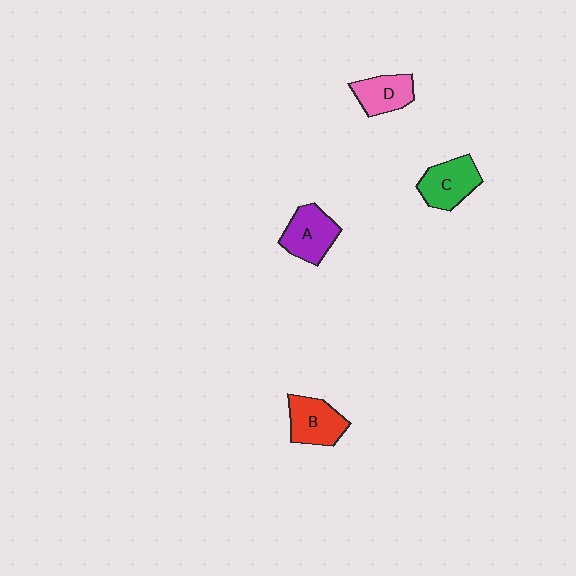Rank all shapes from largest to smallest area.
From largest to smallest: A (purple), B (red), C (green), D (pink).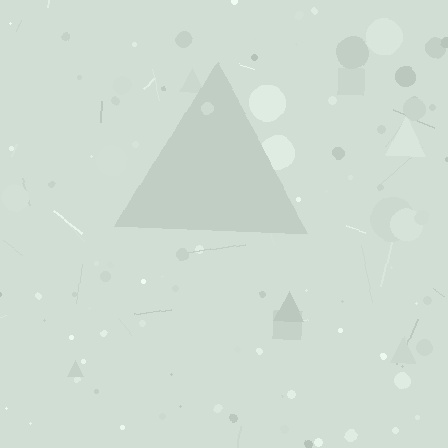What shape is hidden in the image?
A triangle is hidden in the image.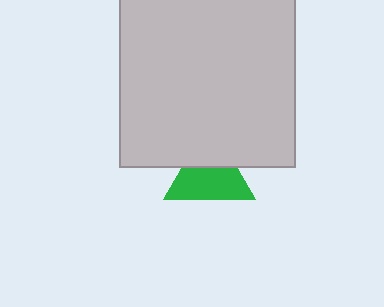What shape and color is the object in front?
The object in front is a light gray square.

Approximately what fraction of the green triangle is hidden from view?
Roughly 36% of the green triangle is hidden behind the light gray square.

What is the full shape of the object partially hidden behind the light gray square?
The partially hidden object is a green triangle.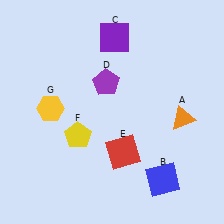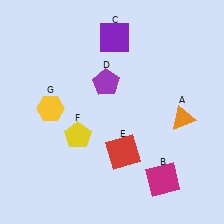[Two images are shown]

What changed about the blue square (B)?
In Image 1, B is blue. In Image 2, it changed to magenta.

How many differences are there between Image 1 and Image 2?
There is 1 difference between the two images.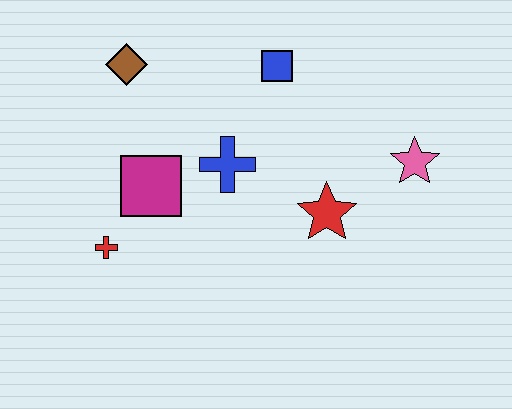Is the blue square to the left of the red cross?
No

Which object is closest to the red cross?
The magenta square is closest to the red cross.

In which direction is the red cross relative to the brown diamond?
The red cross is below the brown diamond.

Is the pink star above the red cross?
Yes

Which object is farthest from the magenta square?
The pink star is farthest from the magenta square.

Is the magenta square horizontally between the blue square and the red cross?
Yes